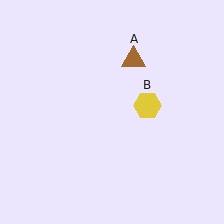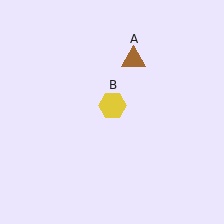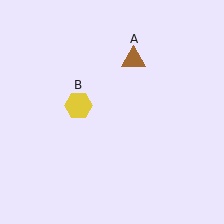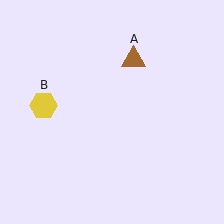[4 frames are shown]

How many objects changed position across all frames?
1 object changed position: yellow hexagon (object B).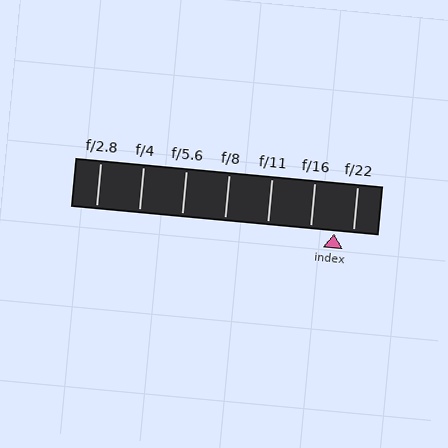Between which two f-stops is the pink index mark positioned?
The index mark is between f/16 and f/22.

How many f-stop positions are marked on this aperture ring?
There are 7 f-stop positions marked.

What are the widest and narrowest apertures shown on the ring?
The widest aperture shown is f/2.8 and the narrowest is f/22.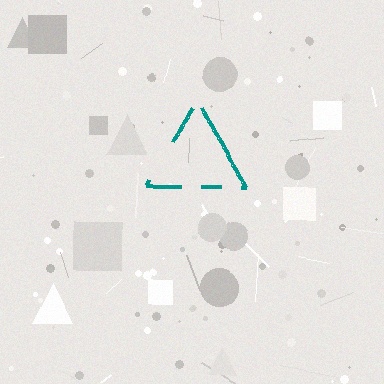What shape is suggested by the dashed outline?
The dashed outline suggests a triangle.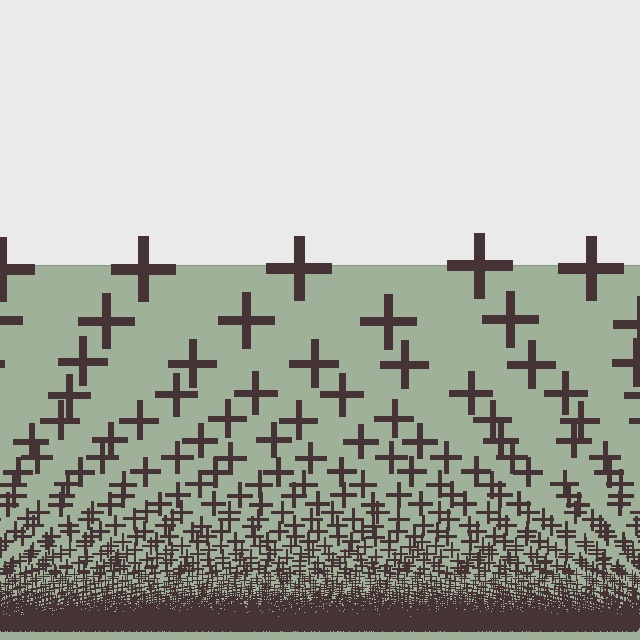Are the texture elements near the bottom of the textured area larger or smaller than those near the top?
Smaller. The gradient is inverted — elements near the bottom are smaller and denser.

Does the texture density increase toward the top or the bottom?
Density increases toward the bottom.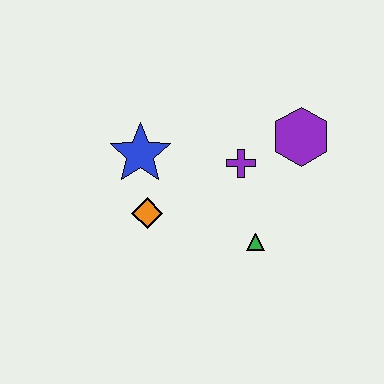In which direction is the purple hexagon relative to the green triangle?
The purple hexagon is above the green triangle.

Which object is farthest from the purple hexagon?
The orange diamond is farthest from the purple hexagon.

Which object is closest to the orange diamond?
The blue star is closest to the orange diamond.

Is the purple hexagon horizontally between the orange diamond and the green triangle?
No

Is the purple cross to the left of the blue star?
No